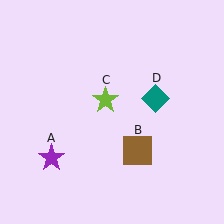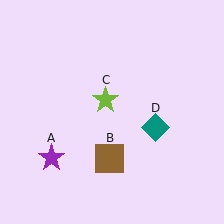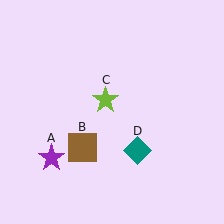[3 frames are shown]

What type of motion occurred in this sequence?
The brown square (object B), teal diamond (object D) rotated clockwise around the center of the scene.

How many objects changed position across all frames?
2 objects changed position: brown square (object B), teal diamond (object D).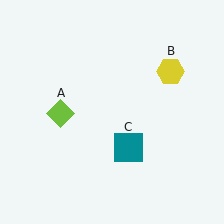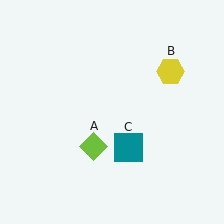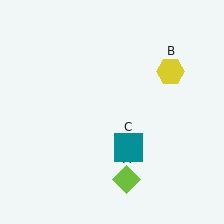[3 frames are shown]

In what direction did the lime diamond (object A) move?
The lime diamond (object A) moved down and to the right.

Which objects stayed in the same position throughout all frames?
Yellow hexagon (object B) and teal square (object C) remained stationary.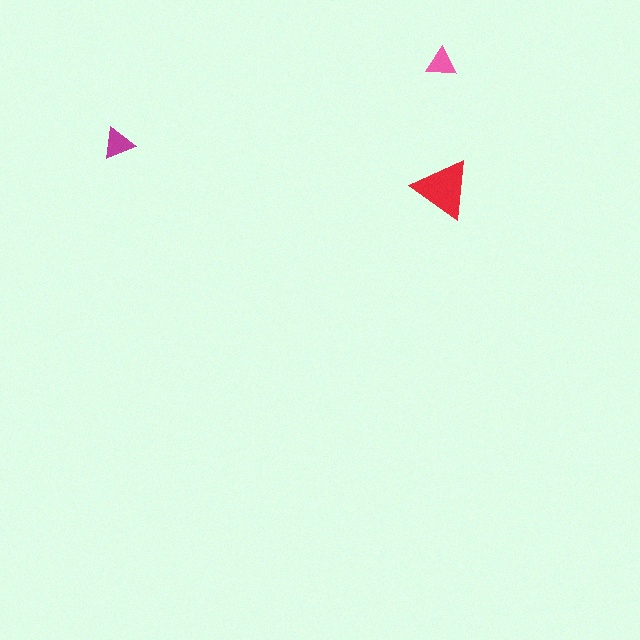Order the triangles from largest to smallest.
the red one, the magenta one, the pink one.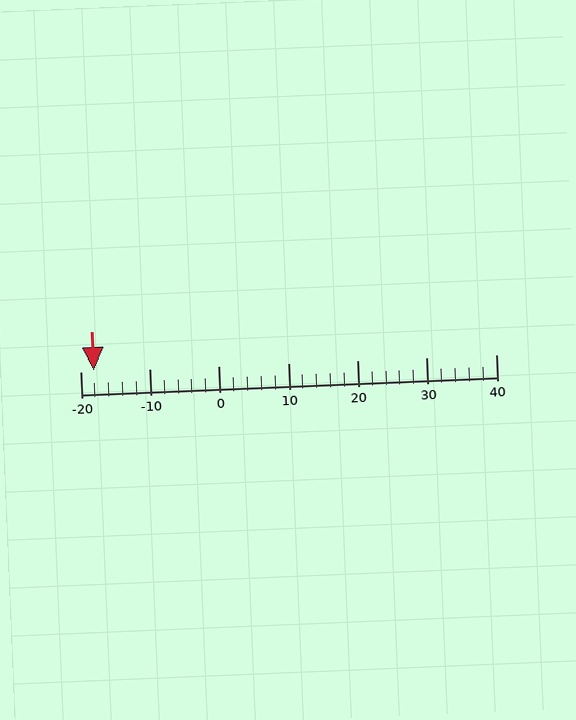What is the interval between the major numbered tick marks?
The major tick marks are spaced 10 units apart.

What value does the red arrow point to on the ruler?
The red arrow points to approximately -18.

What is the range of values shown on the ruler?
The ruler shows values from -20 to 40.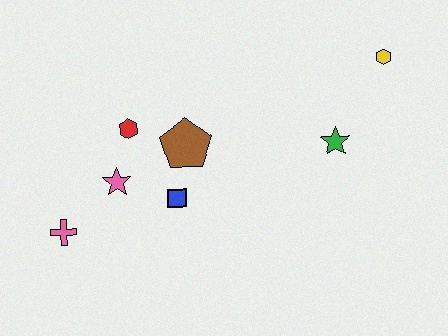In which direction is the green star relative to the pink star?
The green star is to the right of the pink star.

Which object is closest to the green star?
The yellow hexagon is closest to the green star.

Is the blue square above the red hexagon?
No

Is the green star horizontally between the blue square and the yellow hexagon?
Yes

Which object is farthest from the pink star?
The yellow hexagon is farthest from the pink star.